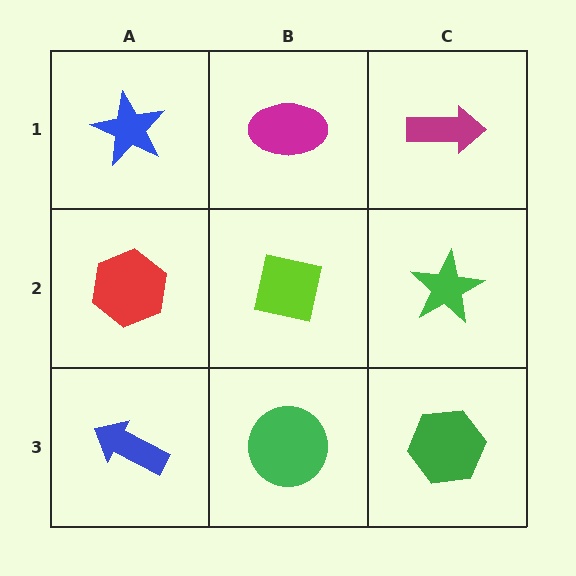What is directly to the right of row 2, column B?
A green star.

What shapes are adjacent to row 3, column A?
A red hexagon (row 2, column A), a green circle (row 3, column B).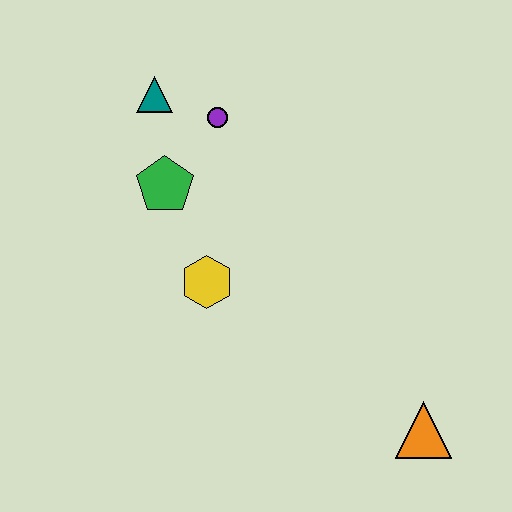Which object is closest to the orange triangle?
The yellow hexagon is closest to the orange triangle.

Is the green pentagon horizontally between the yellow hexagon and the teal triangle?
Yes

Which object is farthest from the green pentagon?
The orange triangle is farthest from the green pentagon.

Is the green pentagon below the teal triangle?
Yes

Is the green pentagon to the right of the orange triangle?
No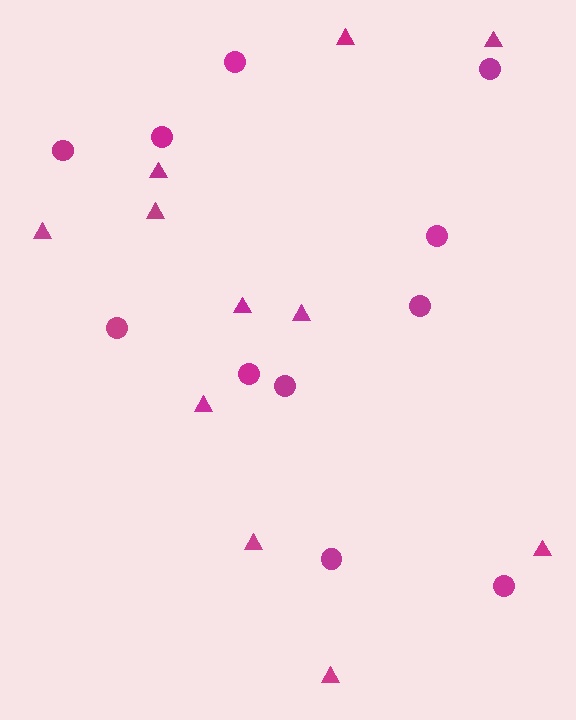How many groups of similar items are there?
There are 2 groups: one group of circles (11) and one group of triangles (11).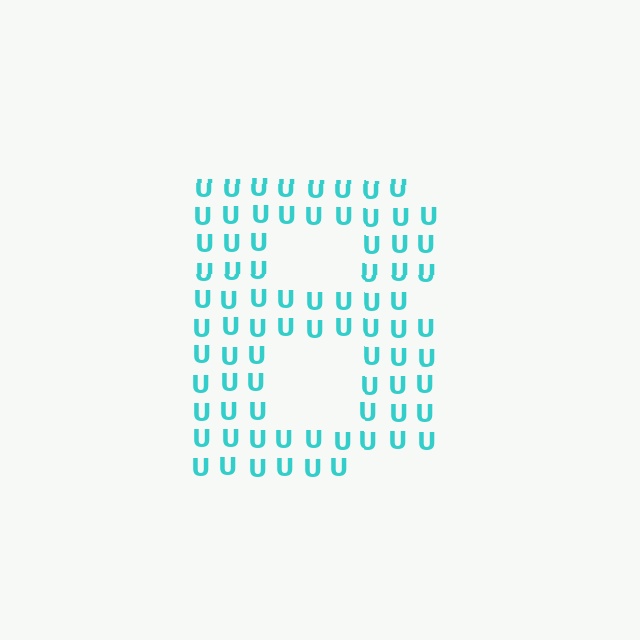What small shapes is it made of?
It is made of small letter U's.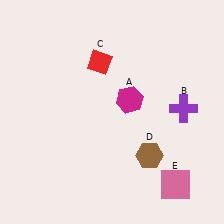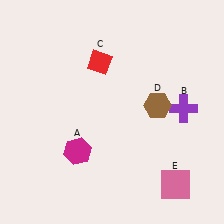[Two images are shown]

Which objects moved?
The objects that moved are: the magenta hexagon (A), the brown hexagon (D).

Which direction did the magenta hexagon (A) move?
The magenta hexagon (A) moved left.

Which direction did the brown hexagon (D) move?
The brown hexagon (D) moved up.